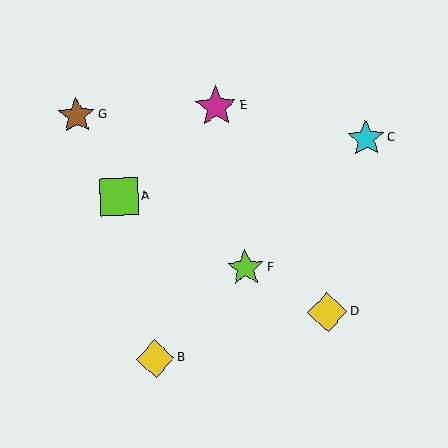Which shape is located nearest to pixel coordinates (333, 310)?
The yellow diamond (labeled D) at (327, 312) is nearest to that location.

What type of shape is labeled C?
Shape C is a cyan star.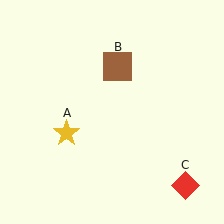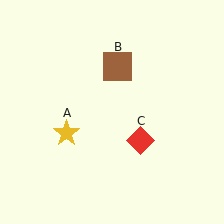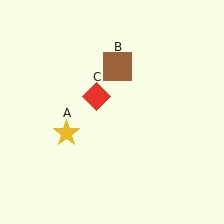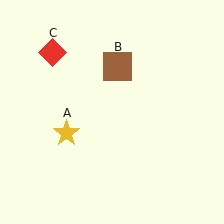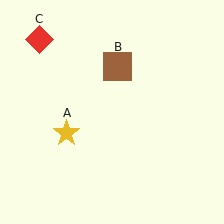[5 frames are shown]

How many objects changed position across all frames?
1 object changed position: red diamond (object C).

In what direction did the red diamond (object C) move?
The red diamond (object C) moved up and to the left.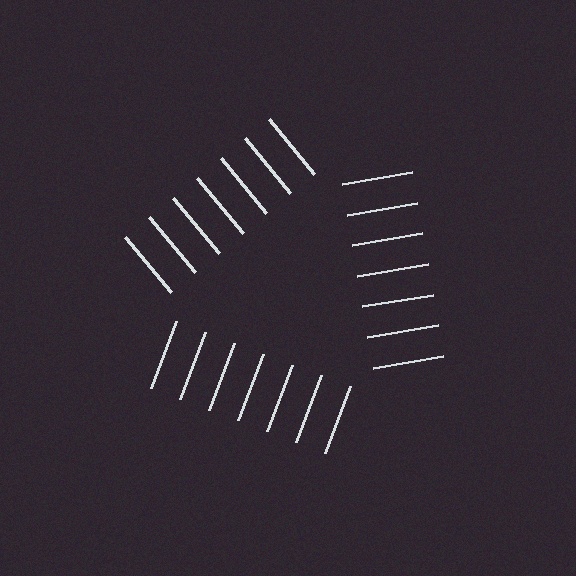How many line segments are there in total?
21 — 7 along each of the 3 edges.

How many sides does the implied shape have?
3 sides — the line-ends trace a triangle.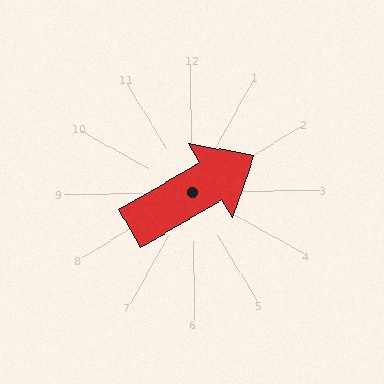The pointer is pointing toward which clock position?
Roughly 2 o'clock.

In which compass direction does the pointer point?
Northeast.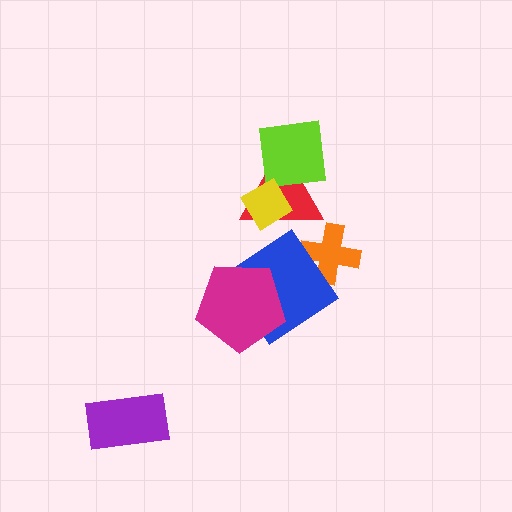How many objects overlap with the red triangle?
2 objects overlap with the red triangle.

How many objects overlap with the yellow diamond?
2 objects overlap with the yellow diamond.